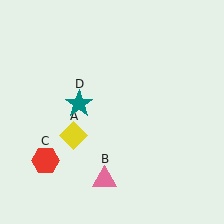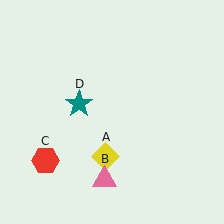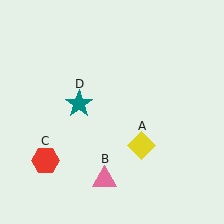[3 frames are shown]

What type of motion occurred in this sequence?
The yellow diamond (object A) rotated counterclockwise around the center of the scene.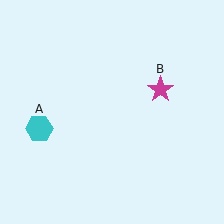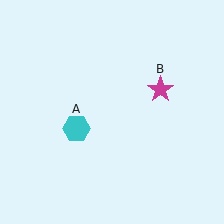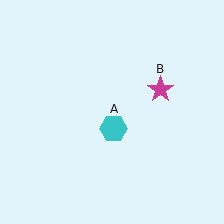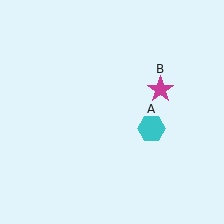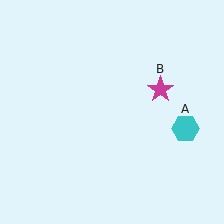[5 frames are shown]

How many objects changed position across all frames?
1 object changed position: cyan hexagon (object A).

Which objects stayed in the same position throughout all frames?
Magenta star (object B) remained stationary.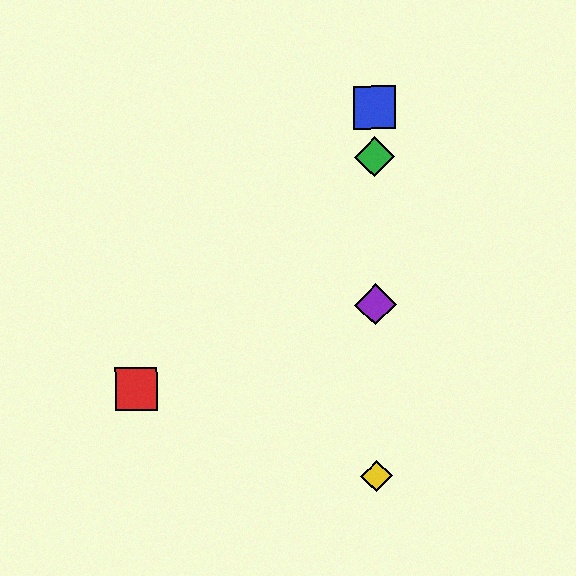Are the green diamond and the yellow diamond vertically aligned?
Yes, both are at x≈375.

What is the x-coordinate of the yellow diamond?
The yellow diamond is at x≈377.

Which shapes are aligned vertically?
The blue square, the green diamond, the yellow diamond, the purple diamond are aligned vertically.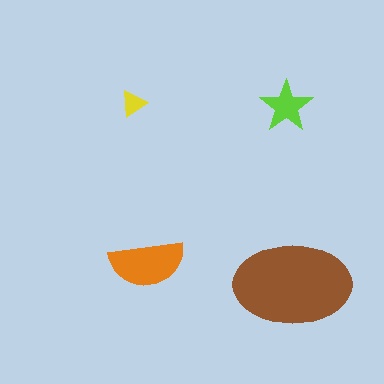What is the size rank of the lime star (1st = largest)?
3rd.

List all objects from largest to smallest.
The brown ellipse, the orange semicircle, the lime star, the yellow triangle.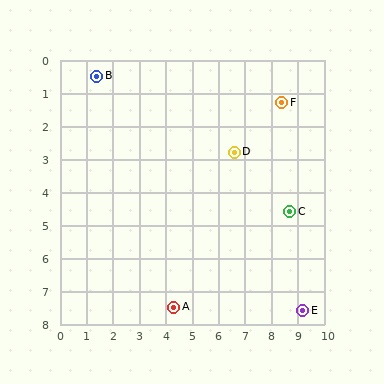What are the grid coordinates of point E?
Point E is at approximately (9.2, 7.6).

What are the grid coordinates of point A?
Point A is at approximately (4.3, 7.5).